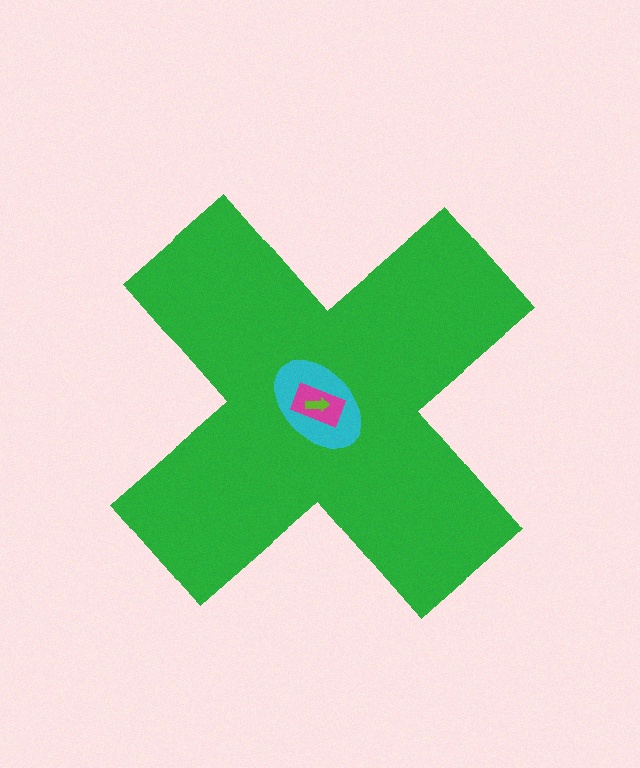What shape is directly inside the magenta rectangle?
The lime arrow.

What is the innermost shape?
The lime arrow.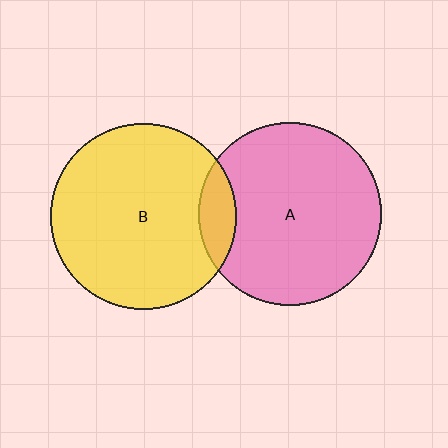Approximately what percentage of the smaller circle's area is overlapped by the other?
Approximately 10%.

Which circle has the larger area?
Circle B (yellow).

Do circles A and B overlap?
Yes.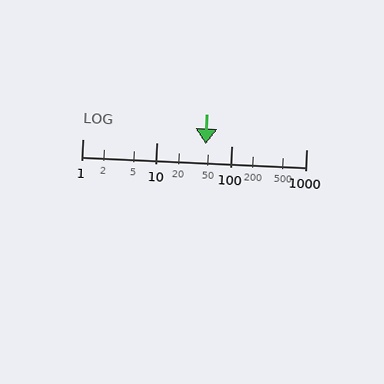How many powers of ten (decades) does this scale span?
The scale spans 3 decades, from 1 to 1000.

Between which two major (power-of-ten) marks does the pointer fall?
The pointer is between 10 and 100.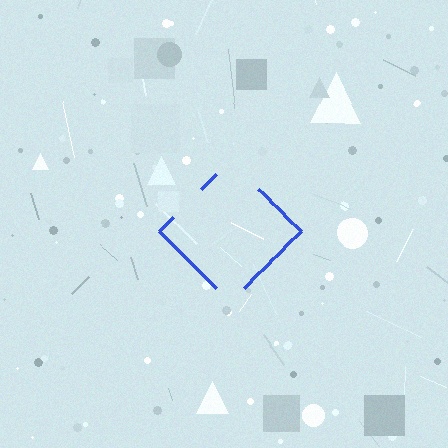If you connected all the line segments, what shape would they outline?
They would outline a diamond.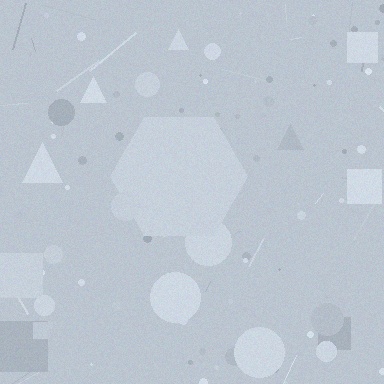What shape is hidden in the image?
A hexagon is hidden in the image.